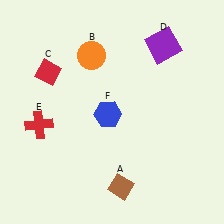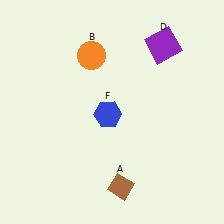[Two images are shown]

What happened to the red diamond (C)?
The red diamond (C) was removed in Image 2. It was in the top-left area of Image 1.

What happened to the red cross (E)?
The red cross (E) was removed in Image 2. It was in the bottom-left area of Image 1.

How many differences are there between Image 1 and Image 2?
There are 2 differences between the two images.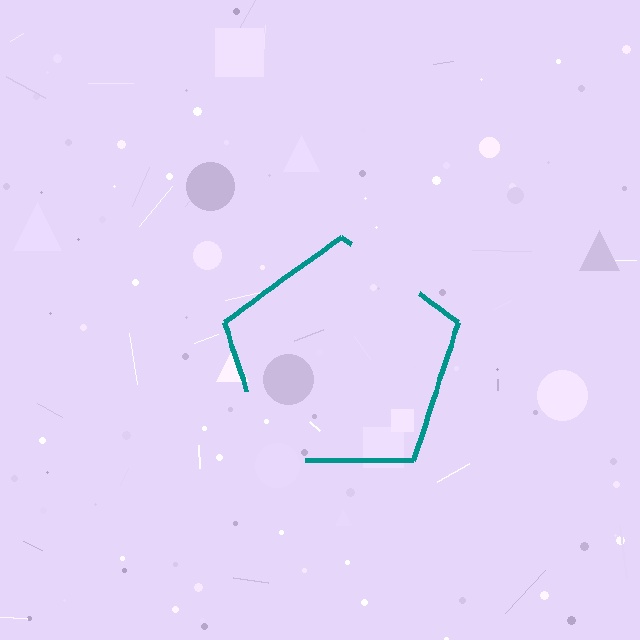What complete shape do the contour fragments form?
The contour fragments form a pentagon.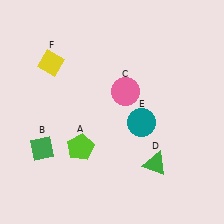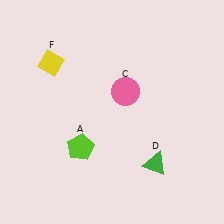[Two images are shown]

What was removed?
The teal circle (E), the green diamond (B) were removed in Image 2.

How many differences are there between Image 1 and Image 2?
There are 2 differences between the two images.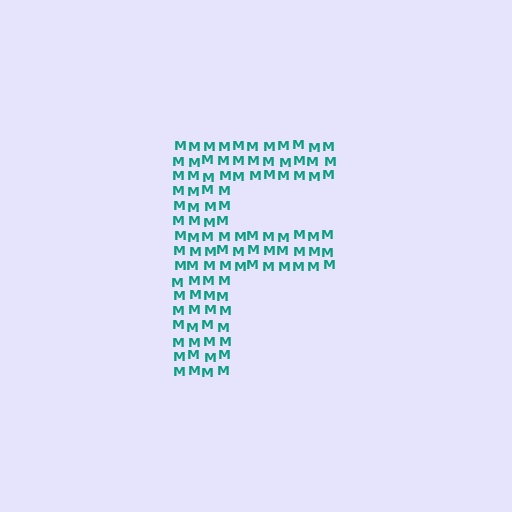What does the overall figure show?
The overall figure shows the letter F.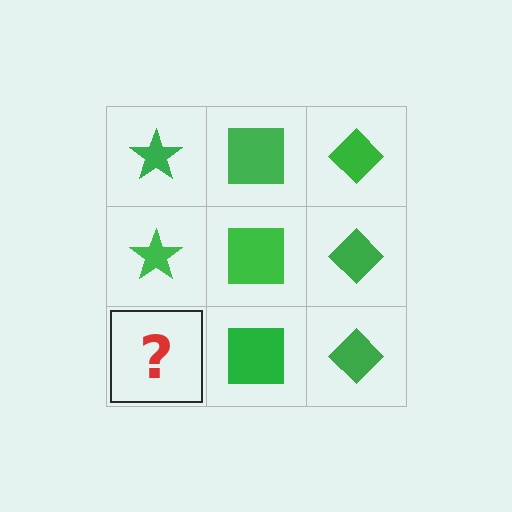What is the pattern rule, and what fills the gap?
The rule is that each column has a consistent shape. The gap should be filled with a green star.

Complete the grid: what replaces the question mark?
The question mark should be replaced with a green star.